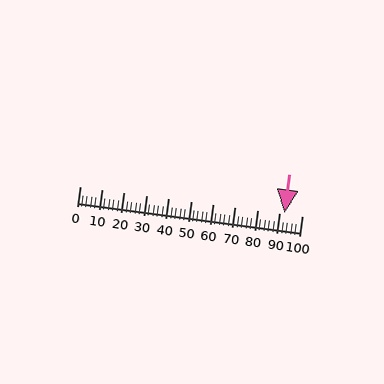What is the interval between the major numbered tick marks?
The major tick marks are spaced 10 units apart.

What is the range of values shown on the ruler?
The ruler shows values from 0 to 100.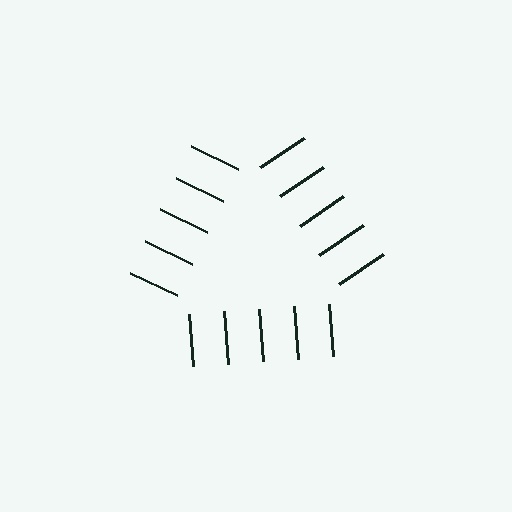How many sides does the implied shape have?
3 sides — the line-ends trace a triangle.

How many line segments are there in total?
15 — 5 along each of the 3 edges.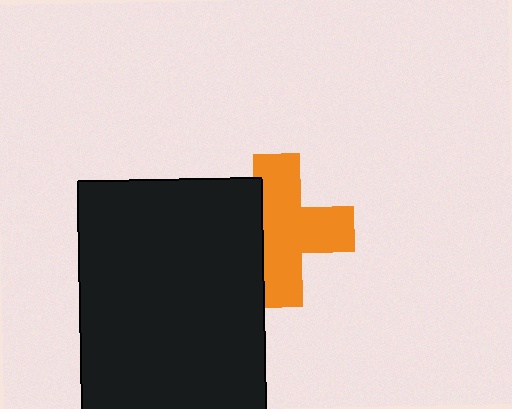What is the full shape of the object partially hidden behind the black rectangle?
The partially hidden object is an orange cross.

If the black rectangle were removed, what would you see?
You would see the complete orange cross.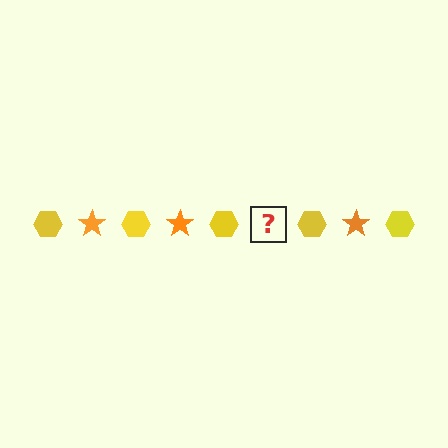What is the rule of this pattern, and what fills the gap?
The rule is that the pattern alternates between yellow hexagon and orange star. The gap should be filled with an orange star.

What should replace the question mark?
The question mark should be replaced with an orange star.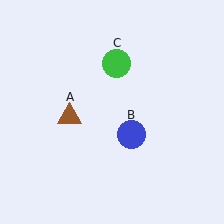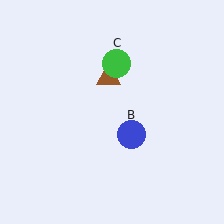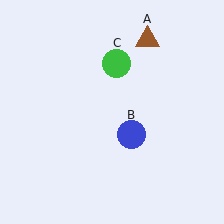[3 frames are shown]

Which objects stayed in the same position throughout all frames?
Blue circle (object B) and green circle (object C) remained stationary.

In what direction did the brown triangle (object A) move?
The brown triangle (object A) moved up and to the right.